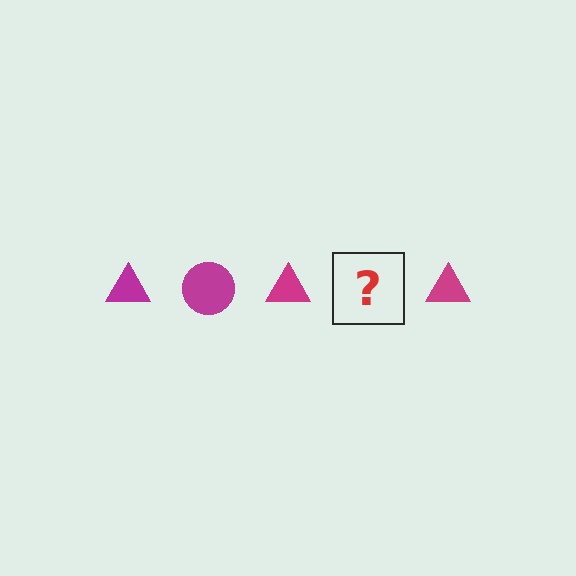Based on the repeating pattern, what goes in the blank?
The blank should be a magenta circle.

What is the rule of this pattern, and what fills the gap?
The rule is that the pattern cycles through triangle, circle shapes in magenta. The gap should be filled with a magenta circle.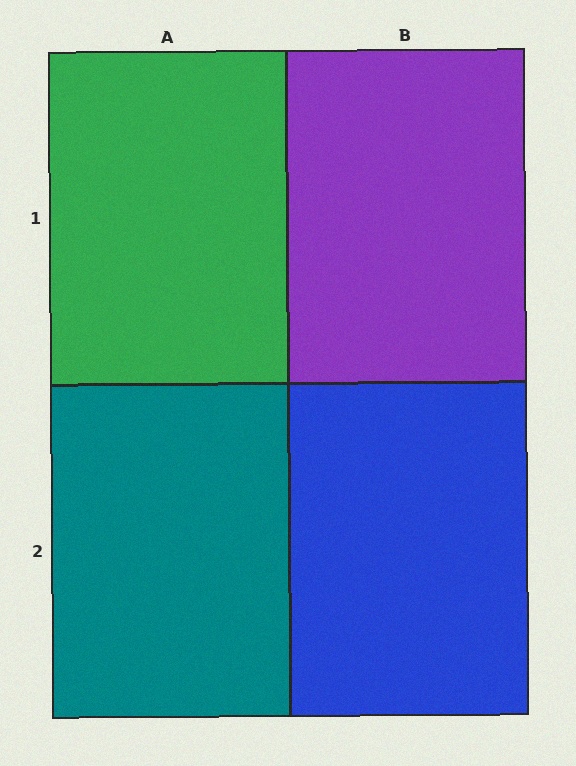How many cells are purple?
1 cell is purple.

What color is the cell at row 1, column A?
Green.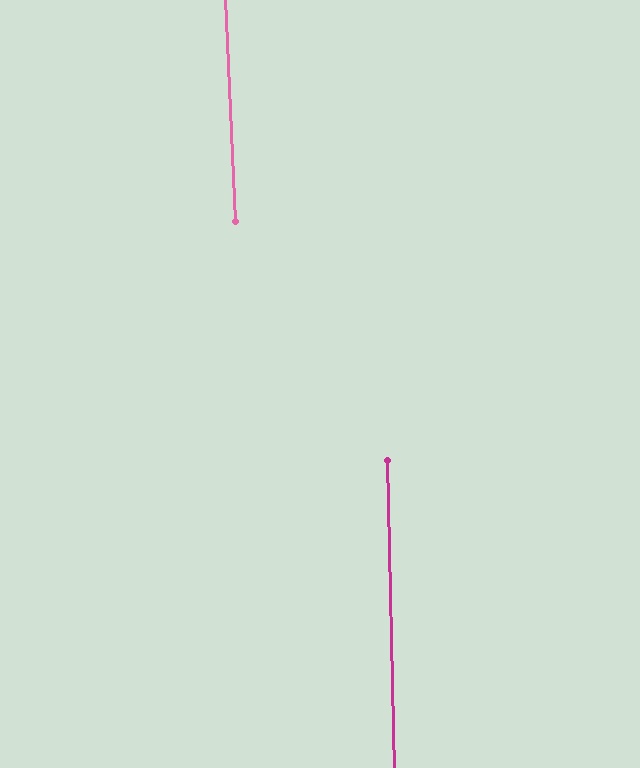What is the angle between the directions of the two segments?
Approximately 1 degree.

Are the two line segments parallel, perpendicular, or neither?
Parallel — their directions differ by only 1.3°.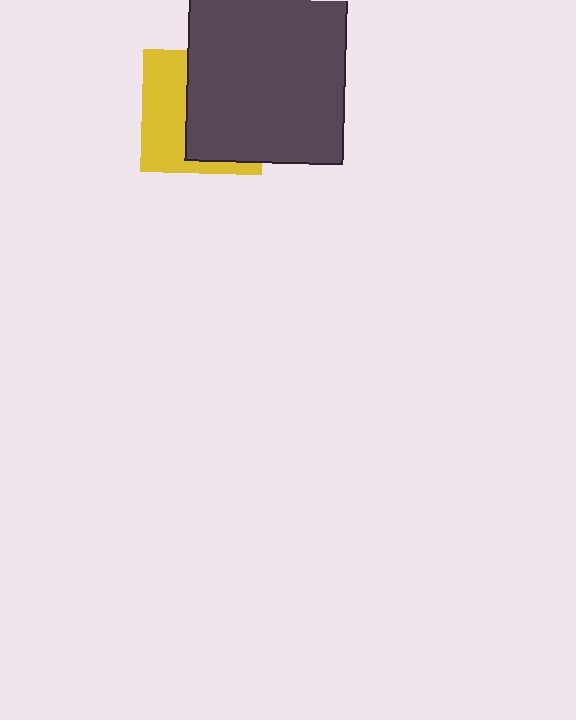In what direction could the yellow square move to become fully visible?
The yellow square could move left. That would shift it out from behind the dark gray rectangle entirely.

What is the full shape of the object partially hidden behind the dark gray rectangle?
The partially hidden object is a yellow square.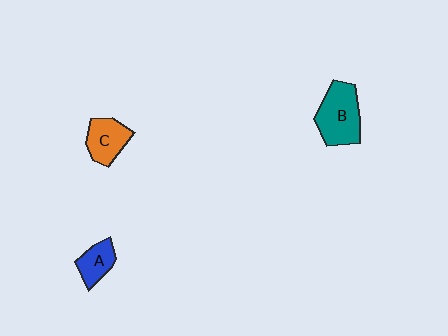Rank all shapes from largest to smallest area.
From largest to smallest: B (teal), C (orange), A (blue).